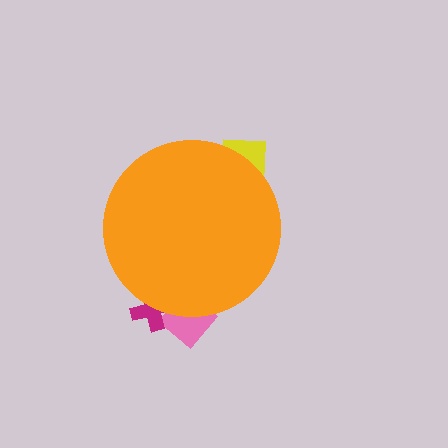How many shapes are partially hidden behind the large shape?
3 shapes are partially hidden.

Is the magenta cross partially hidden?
Yes, the magenta cross is partially hidden behind the orange circle.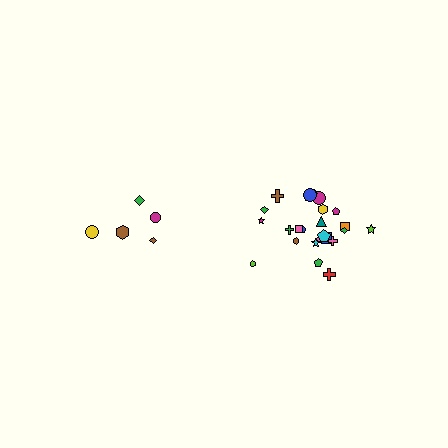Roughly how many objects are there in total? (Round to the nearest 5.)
Roughly 30 objects in total.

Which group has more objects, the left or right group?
The right group.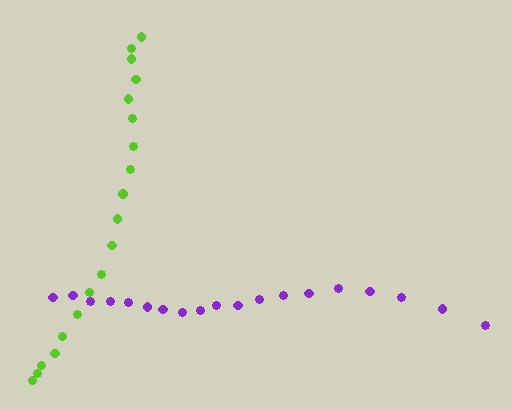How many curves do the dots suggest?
There are 2 distinct paths.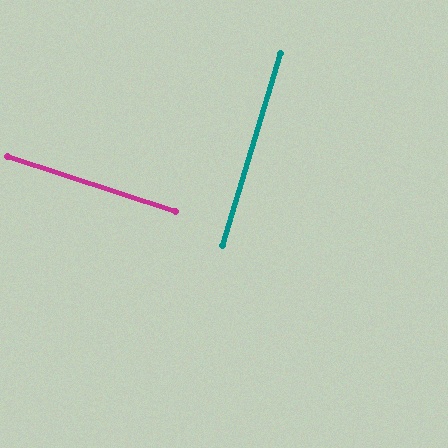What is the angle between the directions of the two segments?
Approximately 89 degrees.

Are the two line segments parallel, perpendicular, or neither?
Perpendicular — they meet at approximately 89°.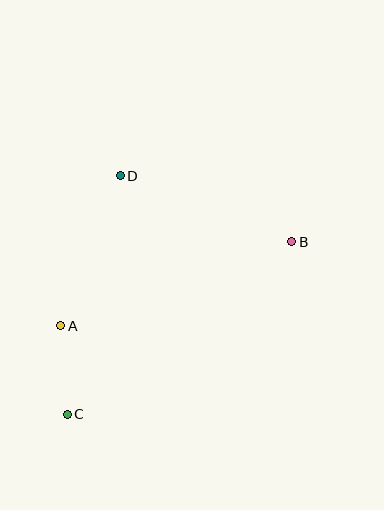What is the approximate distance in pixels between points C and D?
The distance between C and D is approximately 244 pixels.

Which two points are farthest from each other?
Points B and C are farthest from each other.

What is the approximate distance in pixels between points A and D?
The distance between A and D is approximately 161 pixels.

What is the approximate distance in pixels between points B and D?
The distance between B and D is approximately 184 pixels.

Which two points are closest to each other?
Points A and C are closest to each other.